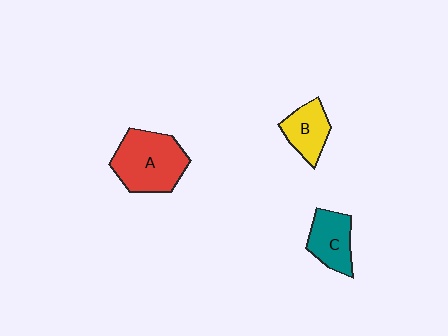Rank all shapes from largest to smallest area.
From largest to smallest: A (red), C (teal), B (yellow).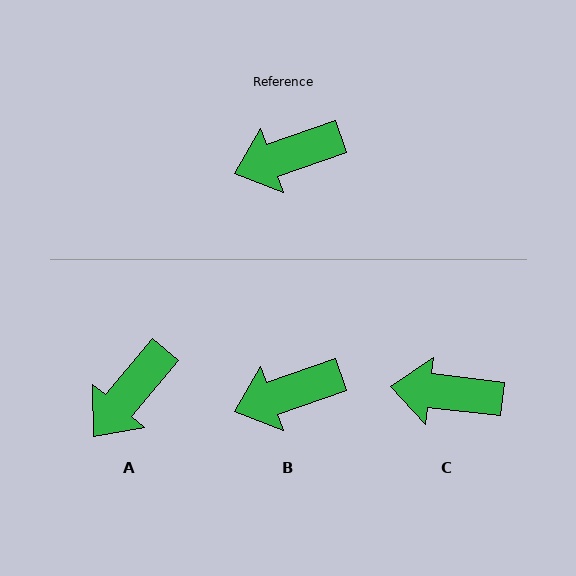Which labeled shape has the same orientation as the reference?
B.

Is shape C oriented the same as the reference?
No, it is off by about 26 degrees.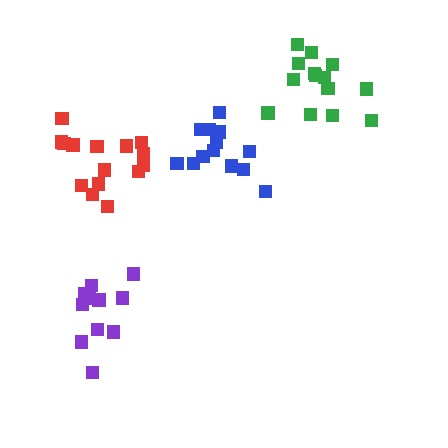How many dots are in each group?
Group 1: 14 dots, Group 2: 15 dots, Group 3: 11 dots, Group 4: 13 dots (53 total).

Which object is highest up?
The green cluster is topmost.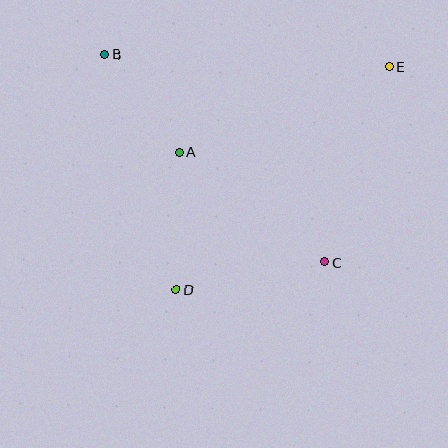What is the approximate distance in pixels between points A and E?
The distance between A and E is approximately 227 pixels.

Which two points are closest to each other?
Points A and B are closest to each other.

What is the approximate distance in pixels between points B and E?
The distance between B and E is approximately 285 pixels.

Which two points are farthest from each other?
Points D and E are farthest from each other.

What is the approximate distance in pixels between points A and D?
The distance between A and D is approximately 137 pixels.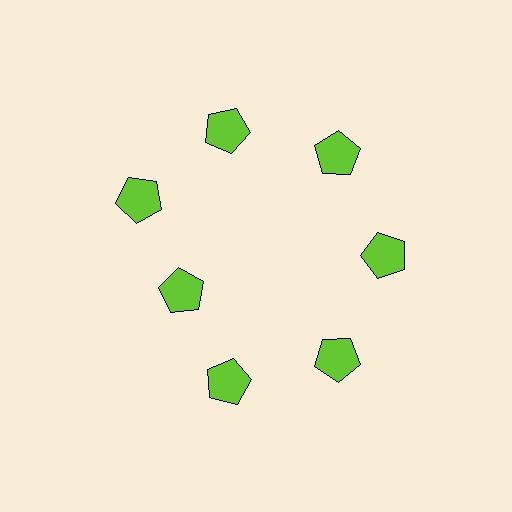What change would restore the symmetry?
The symmetry would be restored by moving it outward, back onto the ring so that all 7 pentagons sit at equal angles and equal distance from the center.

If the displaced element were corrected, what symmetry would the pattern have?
It would have 7-fold rotational symmetry — the pattern would map onto itself every 51 degrees.